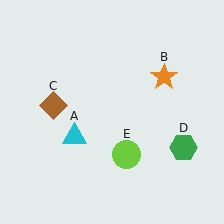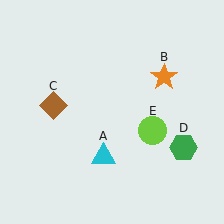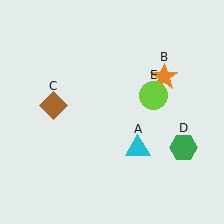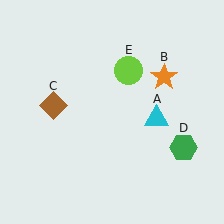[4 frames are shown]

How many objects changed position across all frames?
2 objects changed position: cyan triangle (object A), lime circle (object E).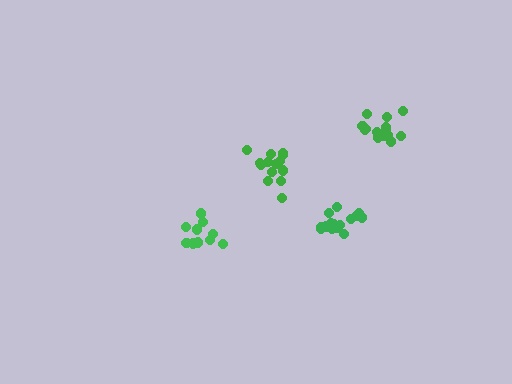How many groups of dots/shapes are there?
There are 4 groups.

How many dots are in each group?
Group 1: 15 dots, Group 2: 15 dots, Group 3: 14 dots, Group 4: 10 dots (54 total).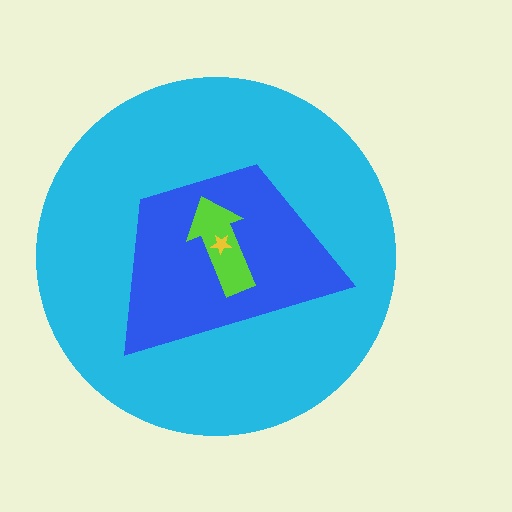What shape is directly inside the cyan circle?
The blue trapezoid.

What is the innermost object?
The yellow star.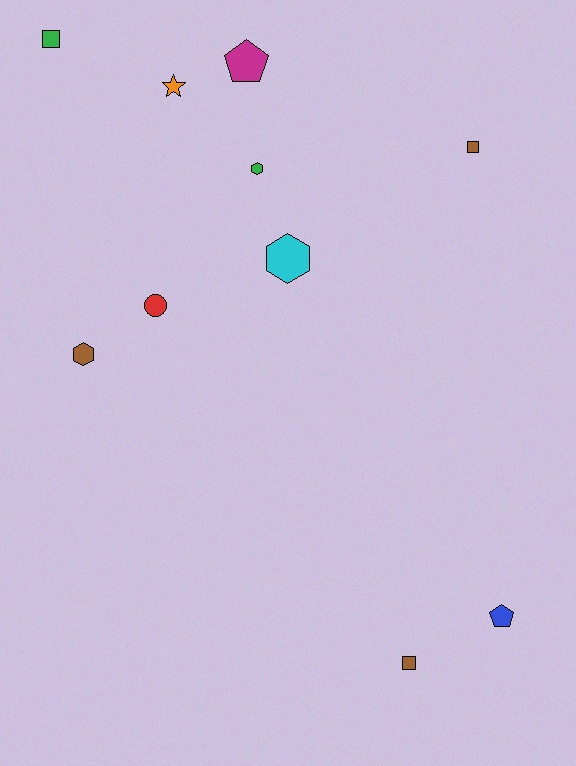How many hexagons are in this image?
There are 3 hexagons.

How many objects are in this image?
There are 10 objects.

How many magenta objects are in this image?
There is 1 magenta object.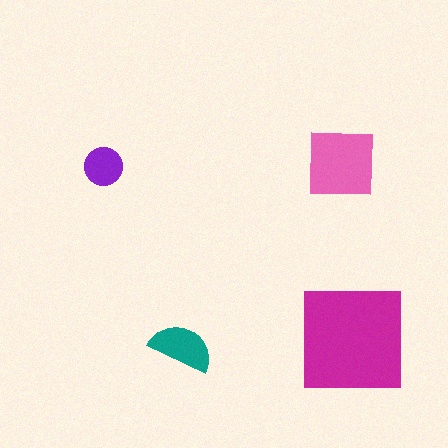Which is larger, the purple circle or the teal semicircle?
The teal semicircle.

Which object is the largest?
The magenta square.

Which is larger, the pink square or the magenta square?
The magenta square.